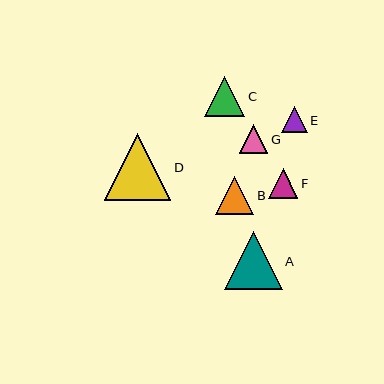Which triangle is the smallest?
Triangle E is the smallest with a size of approximately 26 pixels.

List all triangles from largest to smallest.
From largest to smallest: D, A, C, B, F, G, E.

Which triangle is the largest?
Triangle D is the largest with a size of approximately 67 pixels.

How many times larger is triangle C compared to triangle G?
Triangle C is approximately 1.4 times the size of triangle G.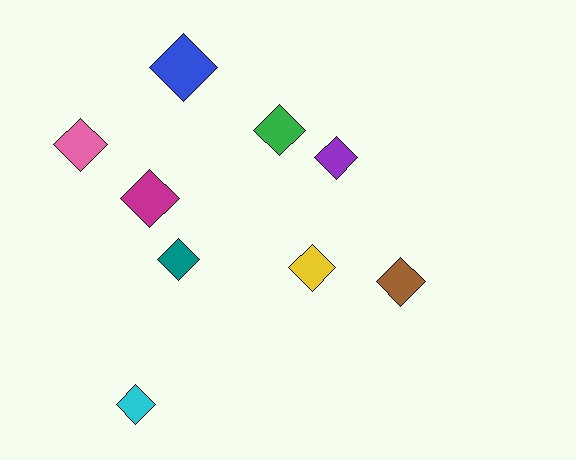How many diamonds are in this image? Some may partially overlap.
There are 9 diamonds.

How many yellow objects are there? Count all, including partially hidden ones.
There is 1 yellow object.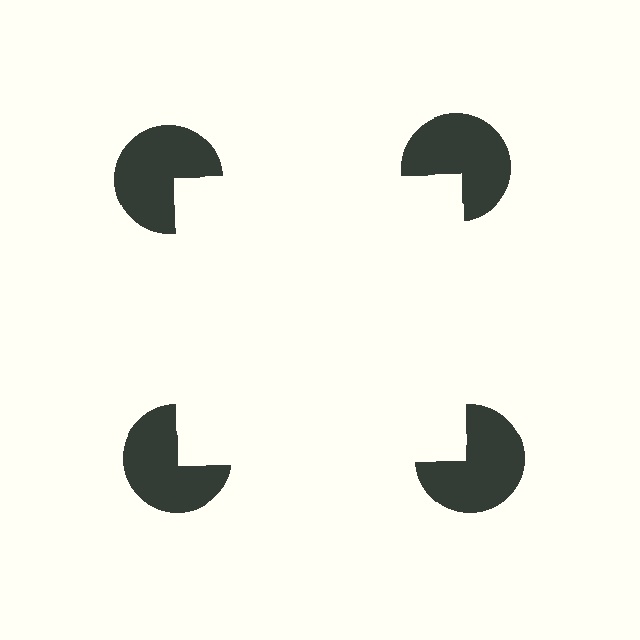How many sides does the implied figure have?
4 sides.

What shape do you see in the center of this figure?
An illusory square — its edges are inferred from the aligned wedge cuts in the pac-man discs, not physically drawn.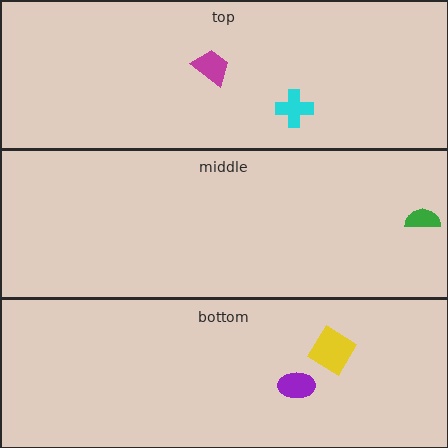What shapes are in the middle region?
The green semicircle.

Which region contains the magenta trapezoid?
The top region.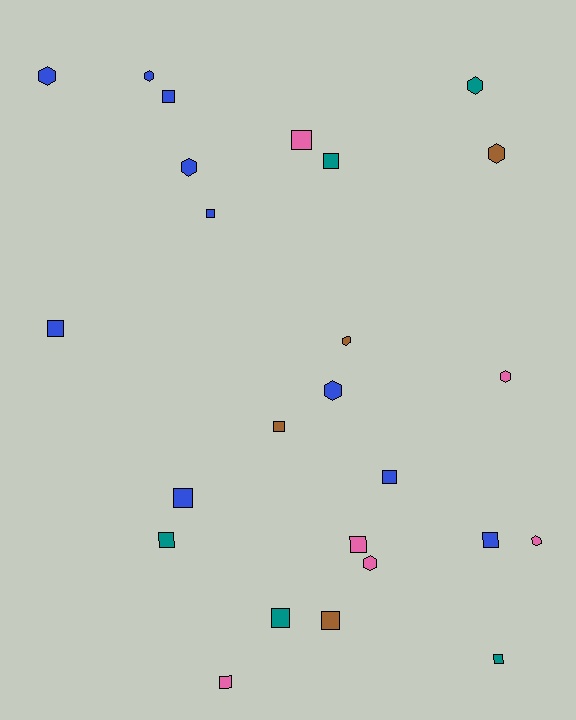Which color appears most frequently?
Blue, with 10 objects.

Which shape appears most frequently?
Square, with 15 objects.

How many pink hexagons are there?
There are 3 pink hexagons.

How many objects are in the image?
There are 25 objects.